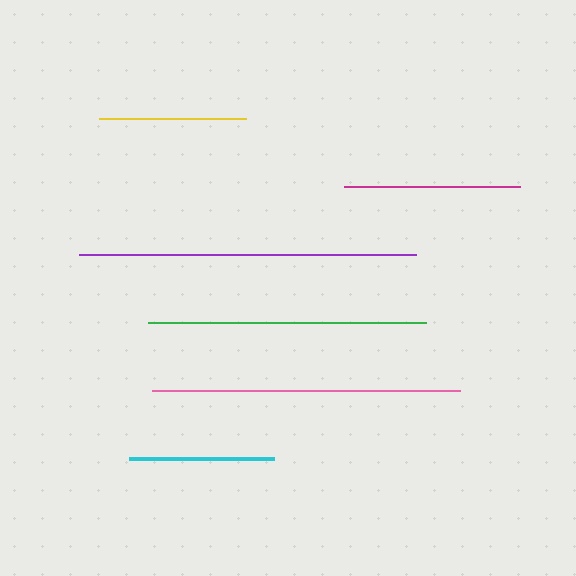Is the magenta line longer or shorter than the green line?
The green line is longer than the magenta line.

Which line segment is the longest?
The purple line is the longest at approximately 337 pixels.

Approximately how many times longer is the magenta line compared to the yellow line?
The magenta line is approximately 1.2 times the length of the yellow line.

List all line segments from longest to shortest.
From longest to shortest: purple, pink, green, magenta, yellow, cyan.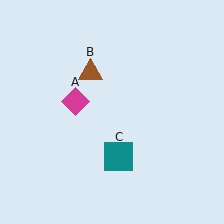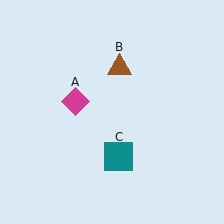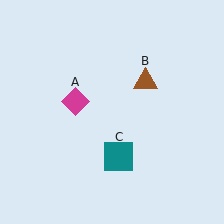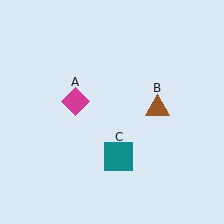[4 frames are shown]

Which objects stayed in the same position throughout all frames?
Magenta diamond (object A) and teal square (object C) remained stationary.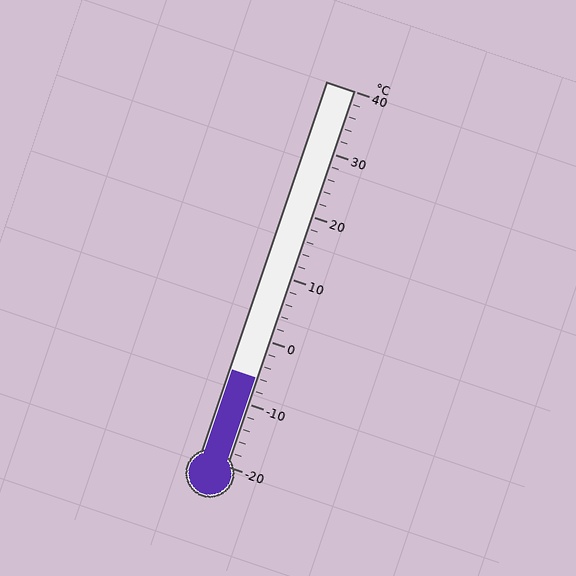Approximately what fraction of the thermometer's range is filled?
The thermometer is filled to approximately 25% of its range.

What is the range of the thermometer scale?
The thermometer scale ranges from -20°C to 40°C.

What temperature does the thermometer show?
The thermometer shows approximately -6°C.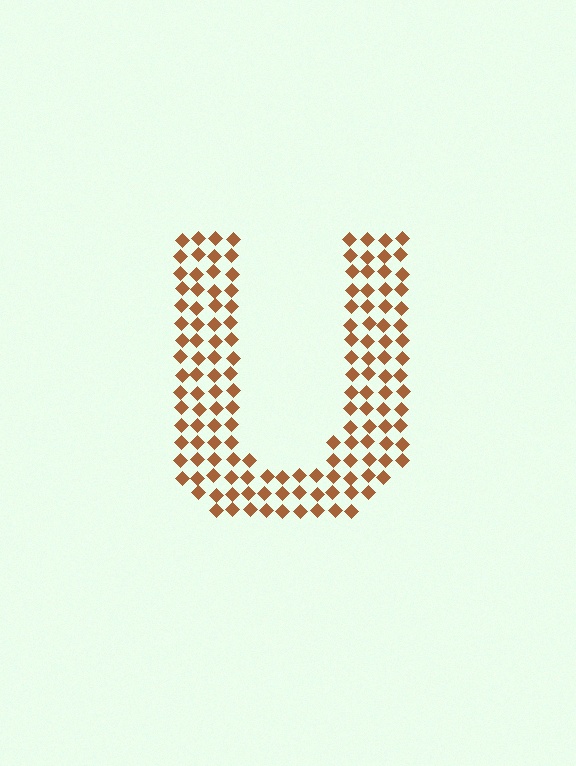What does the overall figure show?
The overall figure shows the letter U.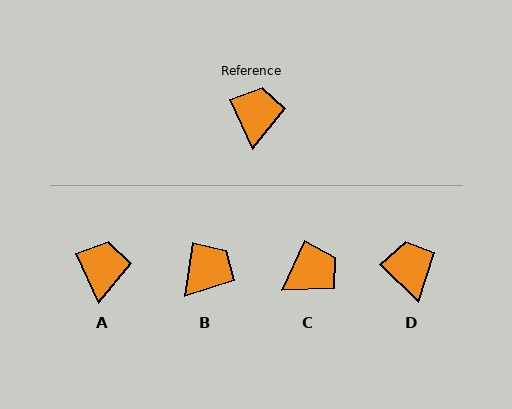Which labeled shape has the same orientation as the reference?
A.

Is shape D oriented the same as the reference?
No, it is off by about 22 degrees.